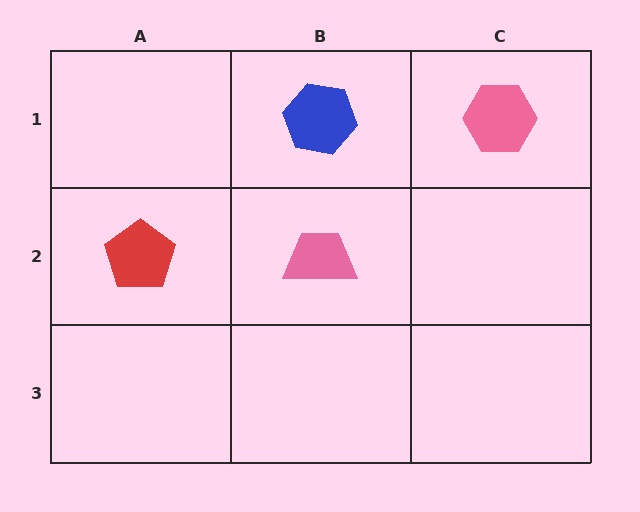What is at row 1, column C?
A pink hexagon.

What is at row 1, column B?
A blue hexagon.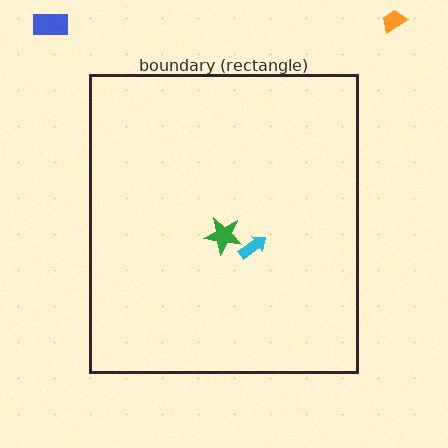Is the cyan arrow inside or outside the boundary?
Inside.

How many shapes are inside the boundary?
2 inside, 2 outside.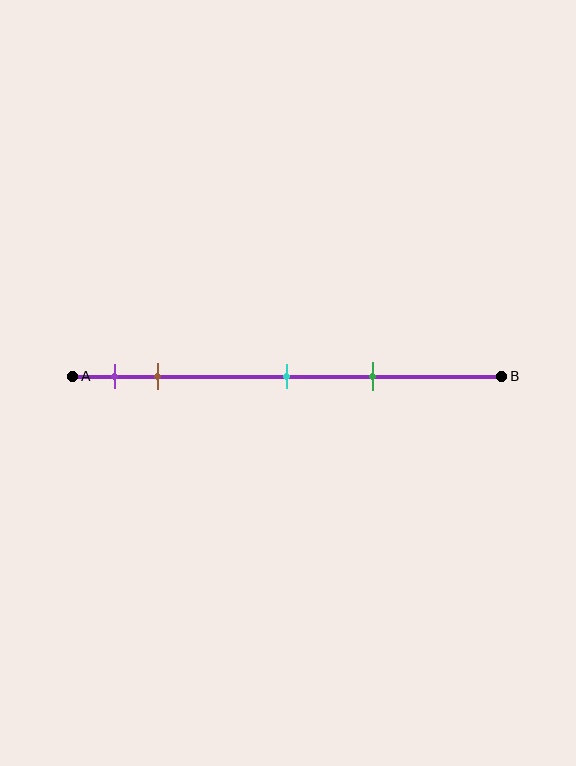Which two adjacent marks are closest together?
The purple and brown marks are the closest adjacent pair.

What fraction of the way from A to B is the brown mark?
The brown mark is approximately 20% (0.2) of the way from A to B.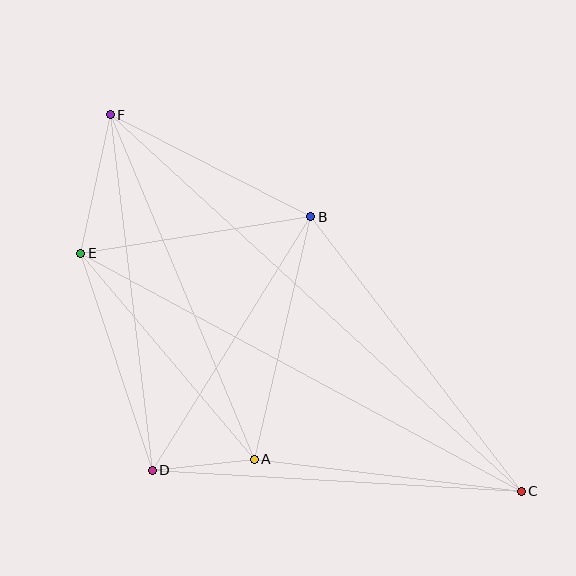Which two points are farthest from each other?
Points C and F are farthest from each other.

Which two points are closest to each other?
Points A and D are closest to each other.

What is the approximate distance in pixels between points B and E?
The distance between B and E is approximately 233 pixels.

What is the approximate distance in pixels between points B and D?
The distance between B and D is approximately 299 pixels.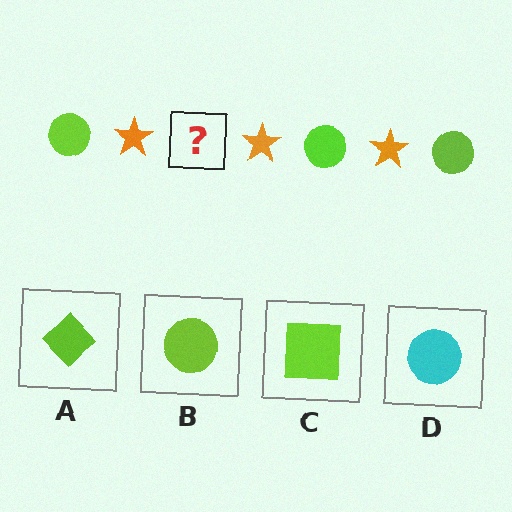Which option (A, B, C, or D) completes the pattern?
B.